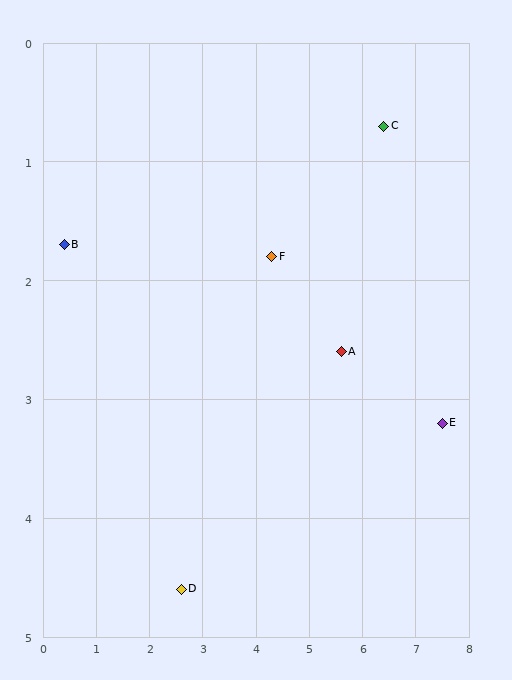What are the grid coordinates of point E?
Point E is at approximately (7.5, 3.2).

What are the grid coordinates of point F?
Point F is at approximately (4.3, 1.8).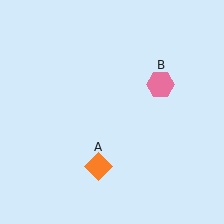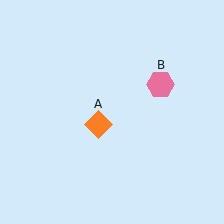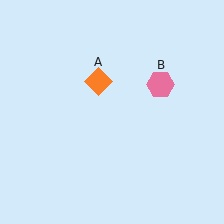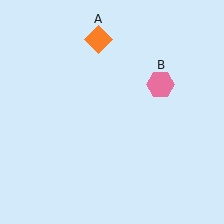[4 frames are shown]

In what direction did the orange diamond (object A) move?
The orange diamond (object A) moved up.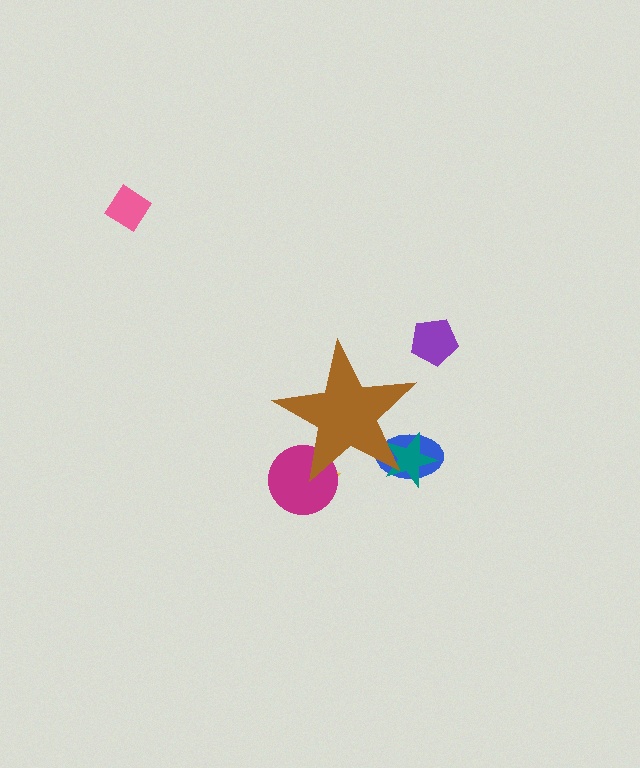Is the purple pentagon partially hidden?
No, the purple pentagon is fully visible.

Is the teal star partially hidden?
Yes, the teal star is partially hidden behind the brown star.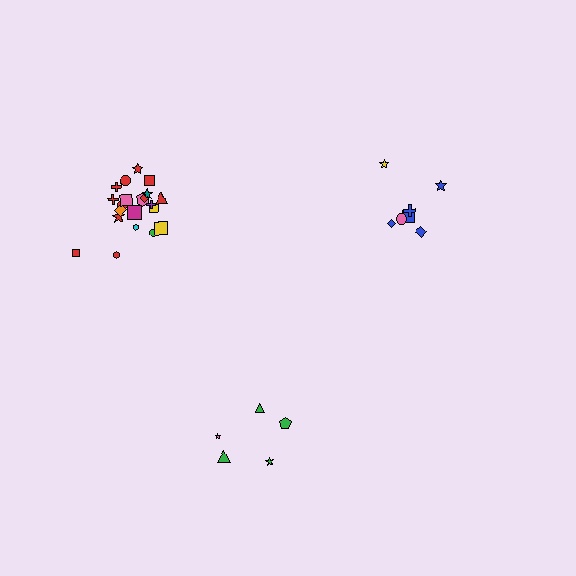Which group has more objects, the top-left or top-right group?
The top-left group.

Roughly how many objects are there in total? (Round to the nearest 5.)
Roughly 35 objects in total.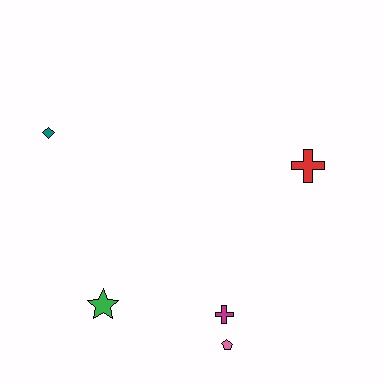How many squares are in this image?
There are no squares.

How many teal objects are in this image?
There is 1 teal object.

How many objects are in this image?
There are 5 objects.